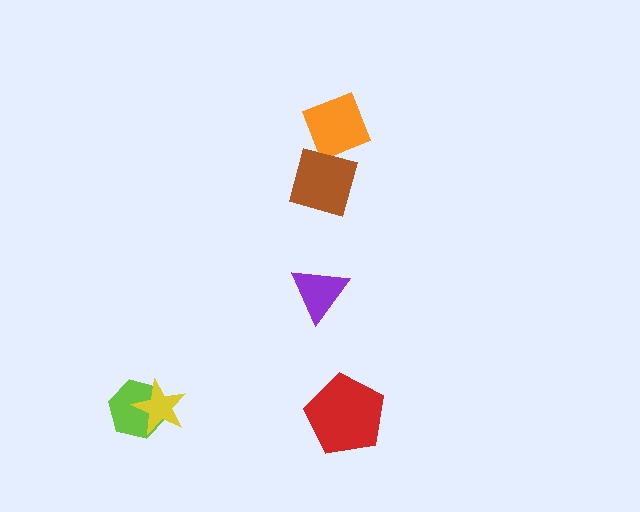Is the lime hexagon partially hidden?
Yes, it is partially covered by another shape.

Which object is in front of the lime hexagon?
The yellow star is in front of the lime hexagon.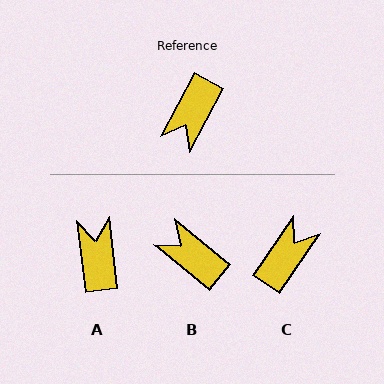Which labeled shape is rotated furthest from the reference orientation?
C, about 174 degrees away.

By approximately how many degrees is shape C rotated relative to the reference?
Approximately 174 degrees counter-clockwise.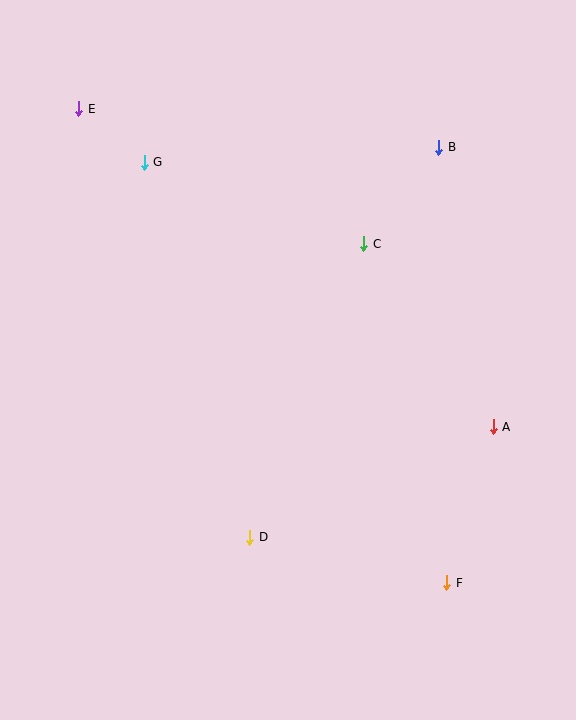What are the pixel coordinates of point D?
Point D is at (250, 537).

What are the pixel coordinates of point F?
Point F is at (447, 583).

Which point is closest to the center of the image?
Point C at (364, 244) is closest to the center.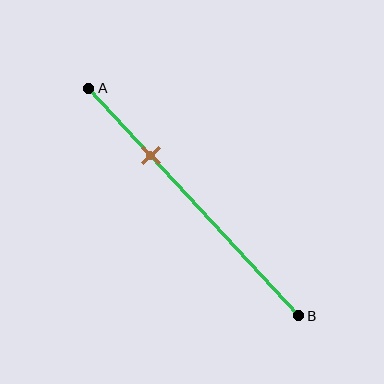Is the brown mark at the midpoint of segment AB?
No, the mark is at about 30% from A, not at the 50% midpoint.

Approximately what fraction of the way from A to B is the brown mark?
The brown mark is approximately 30% of the way from A to B.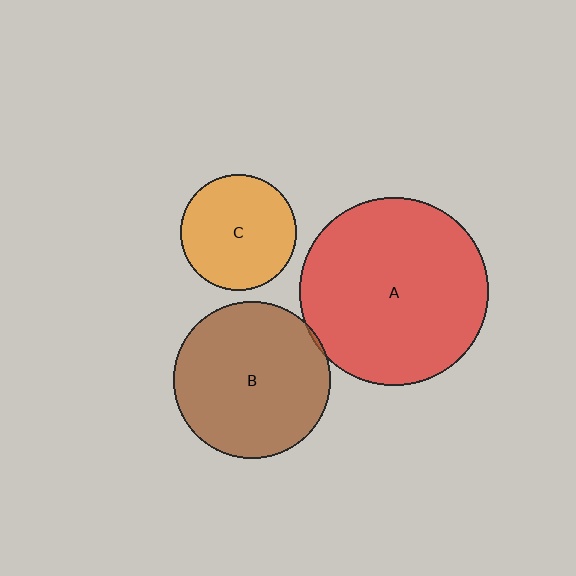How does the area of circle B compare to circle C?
Approximately 1.8 times.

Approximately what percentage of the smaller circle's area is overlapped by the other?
Approximately 5%.